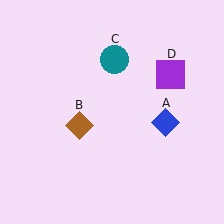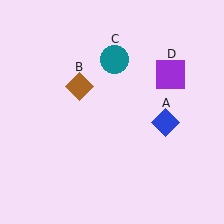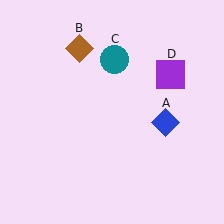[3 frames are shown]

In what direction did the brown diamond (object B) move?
The brown diamond (object B) moved up.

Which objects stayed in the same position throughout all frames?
Blue diamond (object A) and teal circle (object C) and purple square (object D) remained stationary.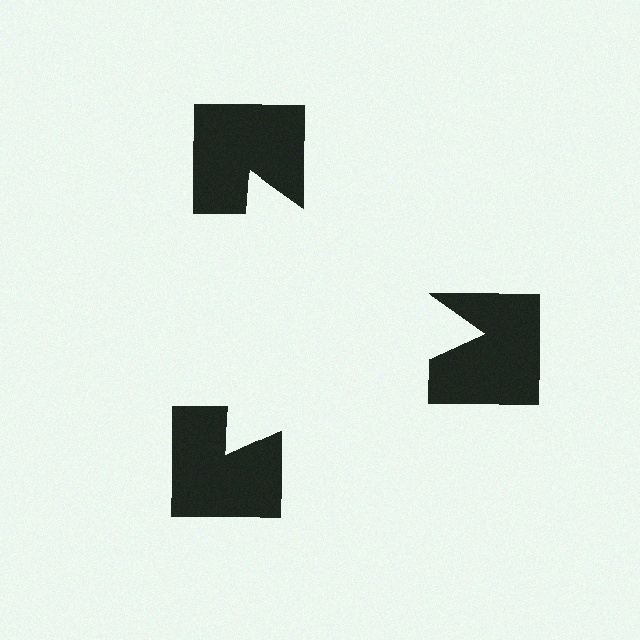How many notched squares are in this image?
There are 3 — one at each vertex of the illusory triangle.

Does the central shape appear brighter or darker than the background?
It typically appears slightly brighter than the background, even though no actual brightness change is drawn.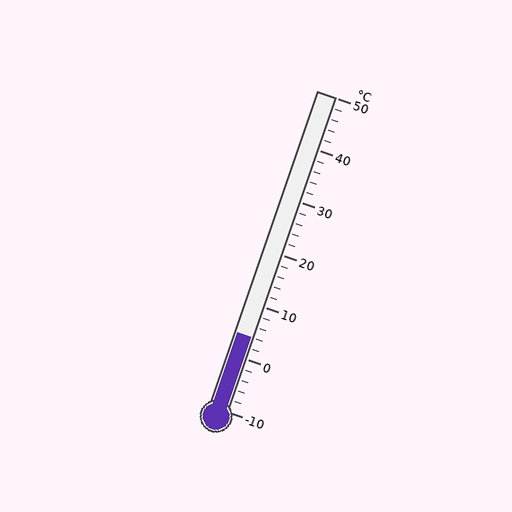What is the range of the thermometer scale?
The thermometer scale ranges from -10°C to 50°C.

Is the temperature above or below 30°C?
The temperature is below 30°C.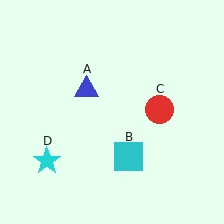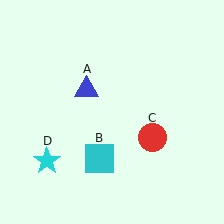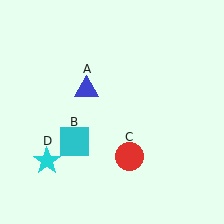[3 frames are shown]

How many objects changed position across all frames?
2 objects changed position: cyan square (object B), red circle (object C).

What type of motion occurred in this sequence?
The cyan square (object B), red circle (object C) rotated clockwise around the center of the scene.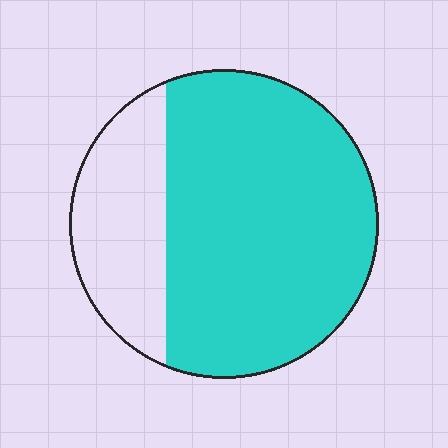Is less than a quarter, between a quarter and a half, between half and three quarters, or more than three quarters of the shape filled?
Between half and three quarters.